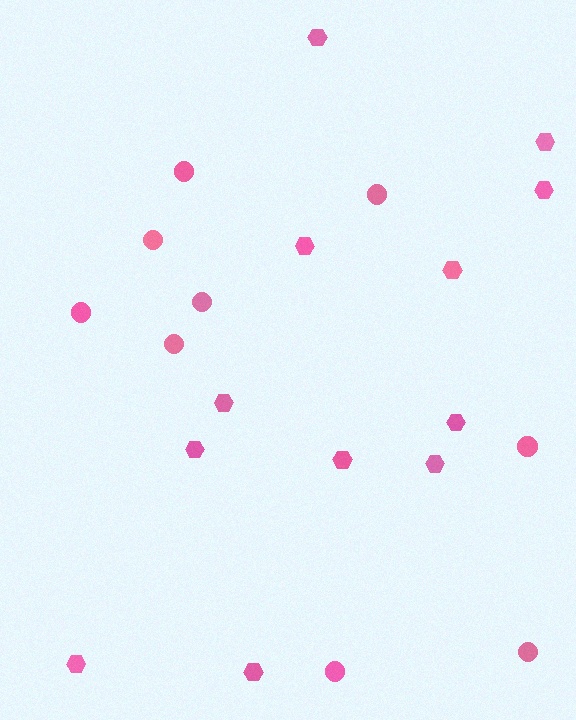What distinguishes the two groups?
There are 2 groups: one group of hexagons (12) and one group of circles (9).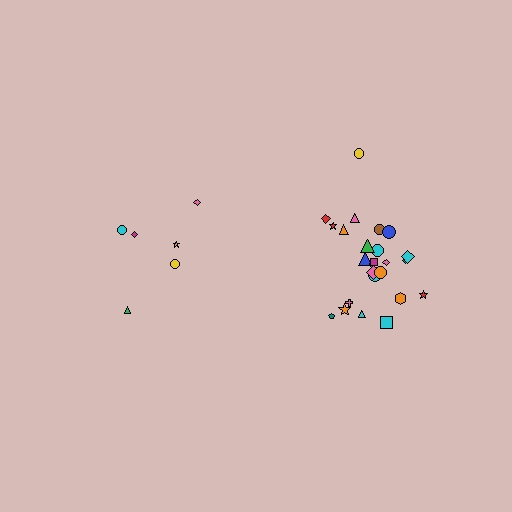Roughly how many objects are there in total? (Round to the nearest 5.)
Roughly 30 objects in total.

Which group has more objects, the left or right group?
The right group.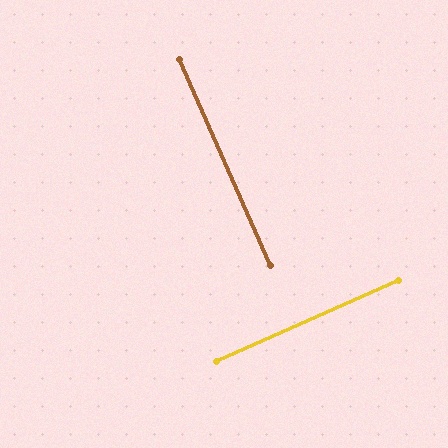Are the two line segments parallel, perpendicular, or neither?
Perpendicular — they meet at approximately 90°.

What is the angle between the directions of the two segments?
Approximately 90 degrees.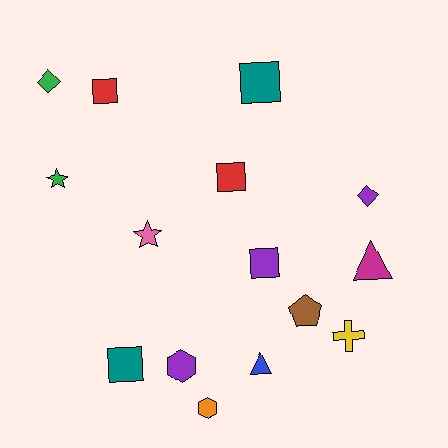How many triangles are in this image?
There are 2 triangles.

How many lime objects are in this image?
There are no lime objects.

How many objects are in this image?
There are 15 objects.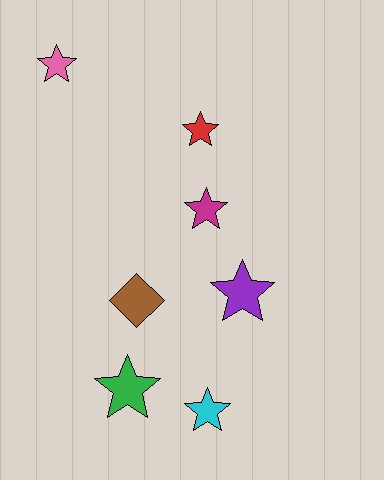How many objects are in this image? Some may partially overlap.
There are 7 objects.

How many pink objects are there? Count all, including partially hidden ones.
There is 1 pink object.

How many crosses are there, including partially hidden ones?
There are no crosses.